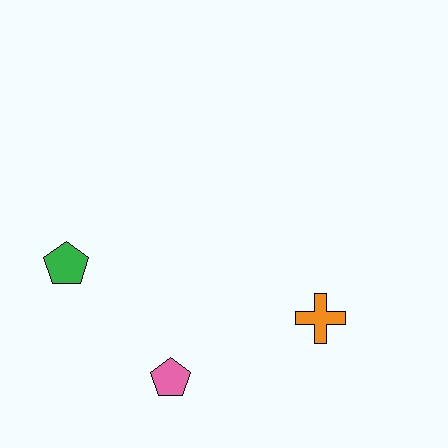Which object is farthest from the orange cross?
The green pentagon is farthest from the orange cross.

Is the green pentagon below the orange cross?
No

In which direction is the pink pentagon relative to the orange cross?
The pink pentagon is to the left of the orange cross.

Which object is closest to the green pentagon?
The pink pentagon is closest to the green pentagon.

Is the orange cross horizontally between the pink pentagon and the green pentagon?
No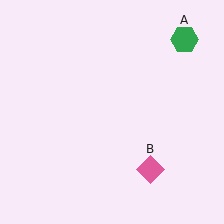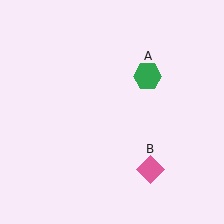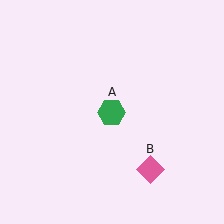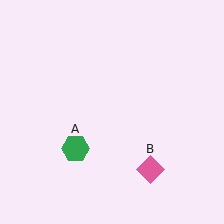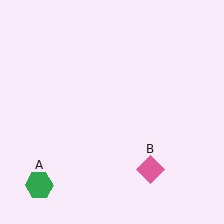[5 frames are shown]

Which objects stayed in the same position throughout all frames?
Pink diamond (object B) remained stationary.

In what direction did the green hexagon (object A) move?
The green hexagon (object A) moved down and to the left.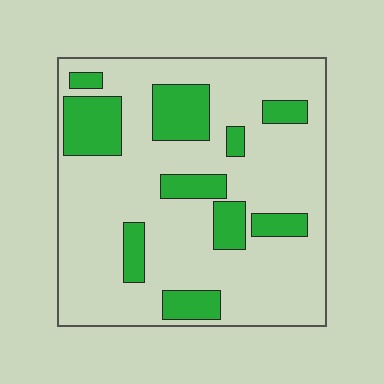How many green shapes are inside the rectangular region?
10.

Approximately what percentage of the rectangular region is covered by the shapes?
Approximately 25%.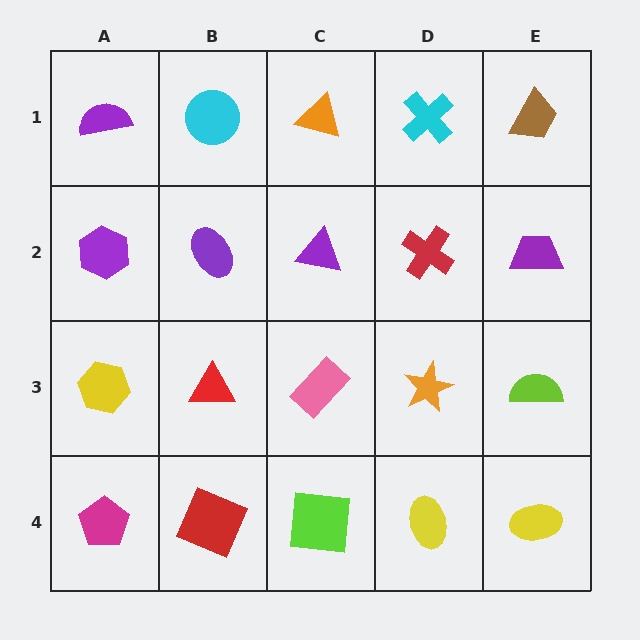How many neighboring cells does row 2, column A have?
3.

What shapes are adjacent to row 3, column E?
A purple trapezoid (row 2, column E), a yellow ellipse (row 4, column E), an orange star (row 3, column D).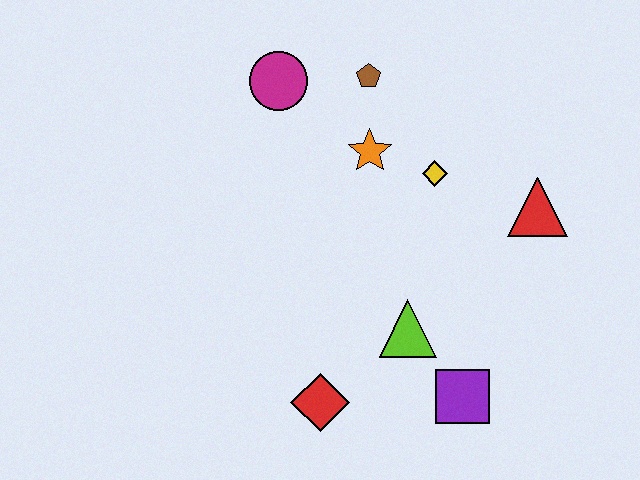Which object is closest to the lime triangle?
The purple square is closest to the lime triangle.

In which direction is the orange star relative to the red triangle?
The orange star is to the left of the red triangle.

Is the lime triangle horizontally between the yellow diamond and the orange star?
Yes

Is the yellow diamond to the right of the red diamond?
Yes